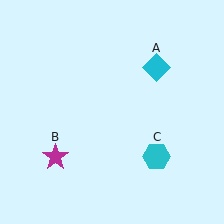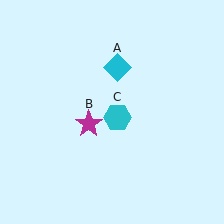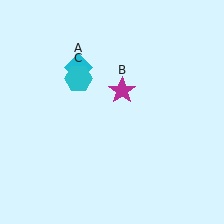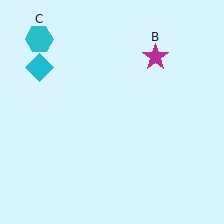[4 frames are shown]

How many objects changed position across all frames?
3 objects changed position: cyan diamond (object A), magenta star (object B), cyan hexagon (object C).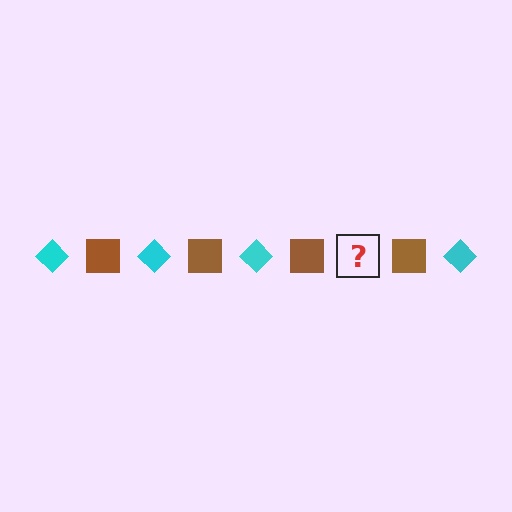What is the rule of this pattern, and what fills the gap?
The rule is that the pattern alternates between cyan diamond and brown square. The gap should be filled with a cyan diamond.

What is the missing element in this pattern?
The missing element is a cyan diamond.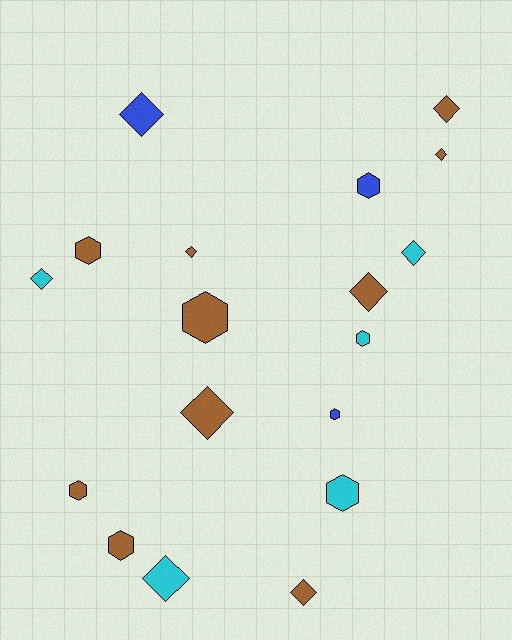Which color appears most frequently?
Brown, with 10 objects.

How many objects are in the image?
There are 18 objects.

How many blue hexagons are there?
There are 2 blue hexagons.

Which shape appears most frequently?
Diamond, with 10 objects.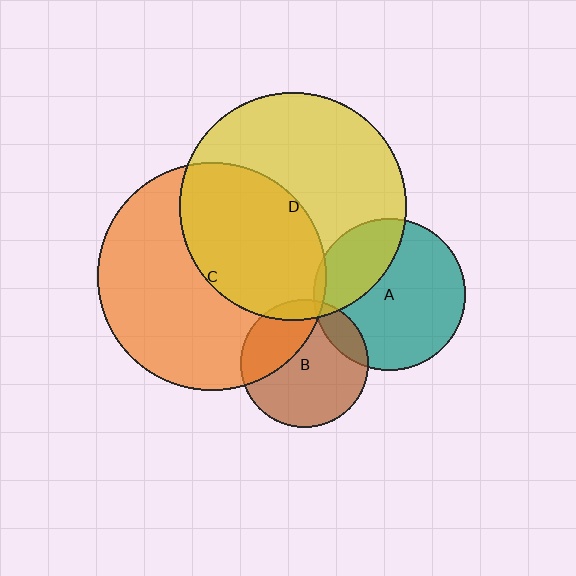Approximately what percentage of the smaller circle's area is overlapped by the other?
Approximately 10%.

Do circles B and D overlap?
Yes.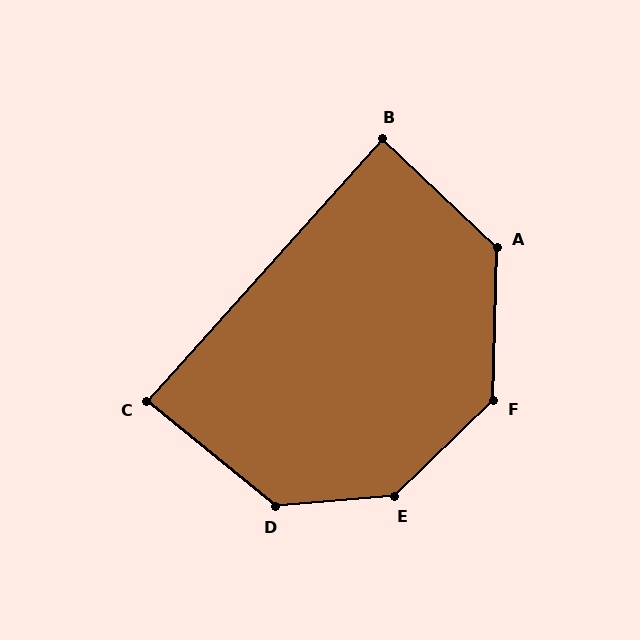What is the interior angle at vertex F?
Approximately 135 degrees (obtuse).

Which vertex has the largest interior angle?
E, at approximately 141 degrees.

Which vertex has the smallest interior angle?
C, at approximately 87 degrees.